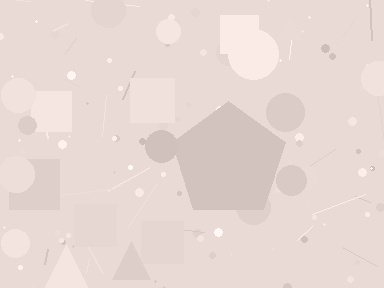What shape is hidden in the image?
A pentagon is hidden in the image.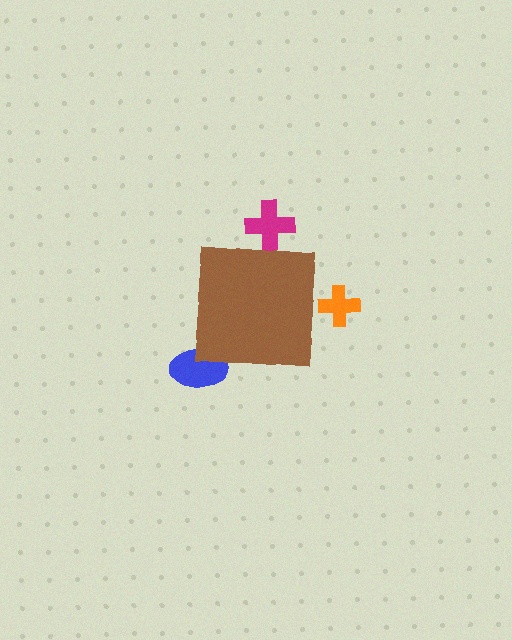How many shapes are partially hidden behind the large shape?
3 shapes are partially hidden.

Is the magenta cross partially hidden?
Yes, the magenta cross is partially hidden behind the brown square.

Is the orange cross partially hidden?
Yes, the orange cross is partially hidden behind the brown square.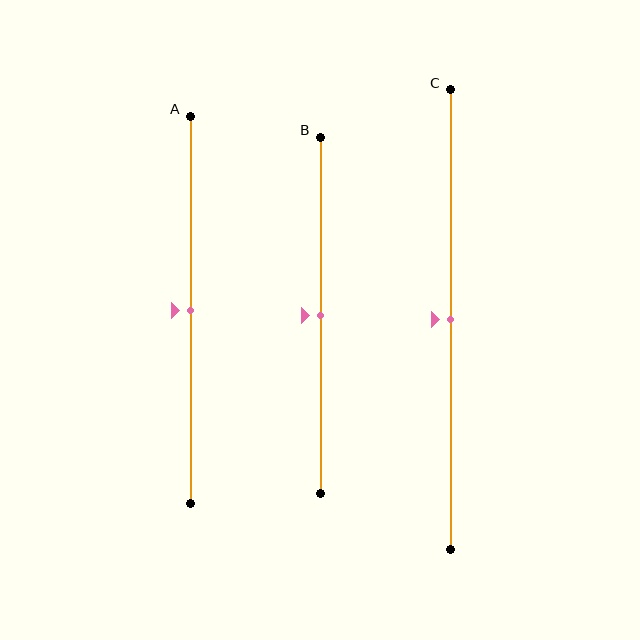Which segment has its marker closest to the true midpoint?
Segment A has its marker closest to the true midpoint.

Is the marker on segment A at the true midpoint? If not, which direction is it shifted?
Yes, the marker on segment A is at the true midpoint.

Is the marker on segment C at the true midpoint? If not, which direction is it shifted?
Yes, the marker on segment C is at the true midpoint.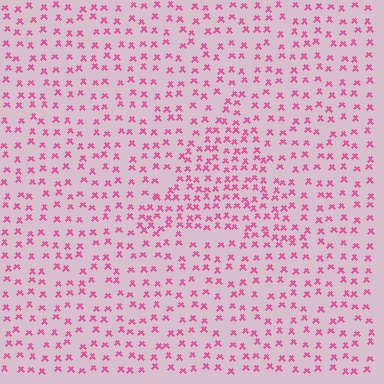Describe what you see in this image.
The image contains small pink elements arranged at two different densities. A triangle-shaped region is visible where the elements are more densely packed than the surrounding area.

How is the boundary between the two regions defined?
The boundary is defined by a change in element density (approximately 1.7x ratio). All elements are the same color, size, and shape.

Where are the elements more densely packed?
The elements are more densely packed inside the triangle boundary.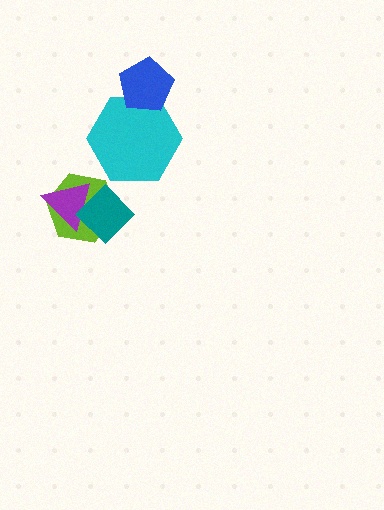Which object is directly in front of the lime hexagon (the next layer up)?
The purple triangle is directly in front of the lime hexagon.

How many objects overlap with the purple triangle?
2 objects overlap with the purple triangle.